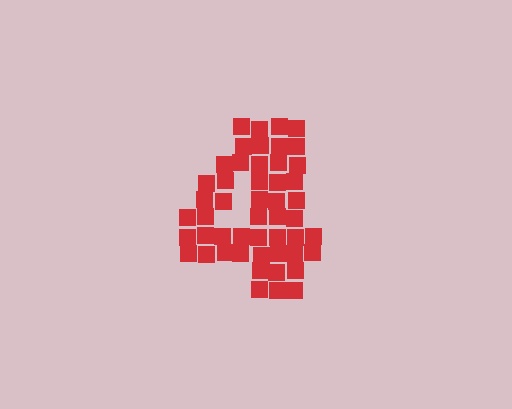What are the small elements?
The small elements are squares.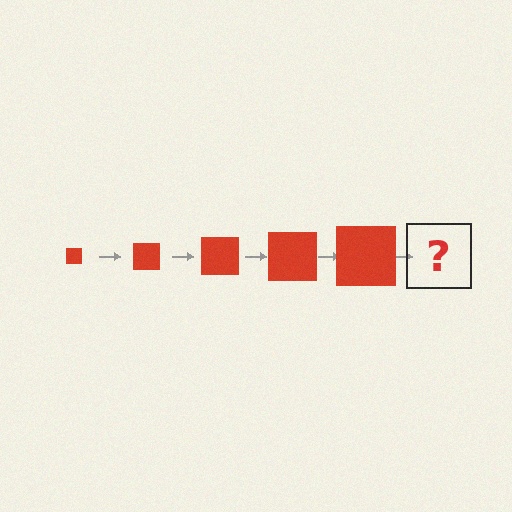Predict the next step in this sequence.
The next step is a red square, larger than the previous one.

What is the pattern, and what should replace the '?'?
The pattern is that the square gets progressively larger each step. The '?' should be a red square, larger than the previous one.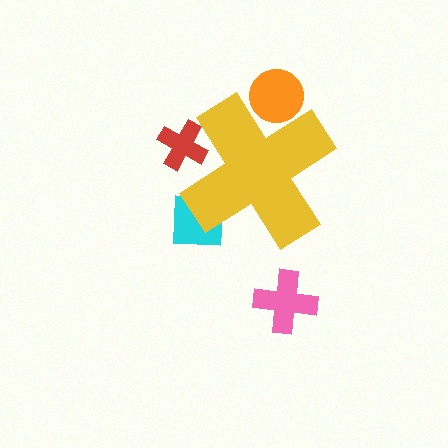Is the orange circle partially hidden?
Yes, the orange circle is partially hidden behind the yellow cross.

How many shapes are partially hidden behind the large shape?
3 shapes are partially hidden.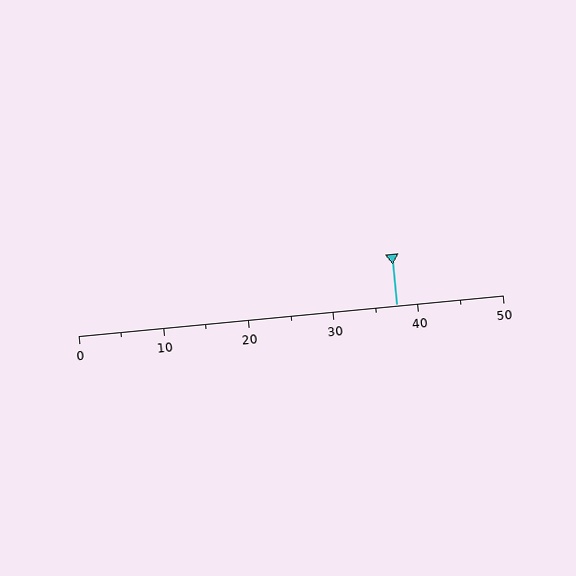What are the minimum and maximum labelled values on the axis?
The axis runs from 0 to 50.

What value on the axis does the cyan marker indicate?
The marker indicates approximately 37.5.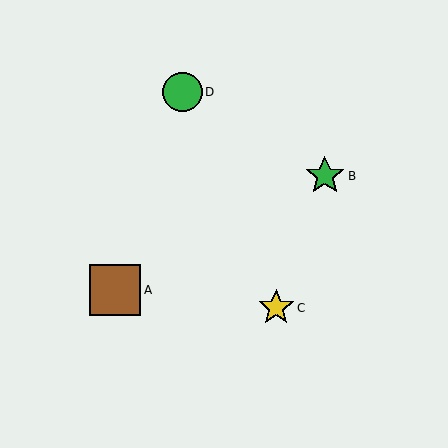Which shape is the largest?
The brown square (labeled A) is the largest.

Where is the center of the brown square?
The center of the brown square is at (115, 290).